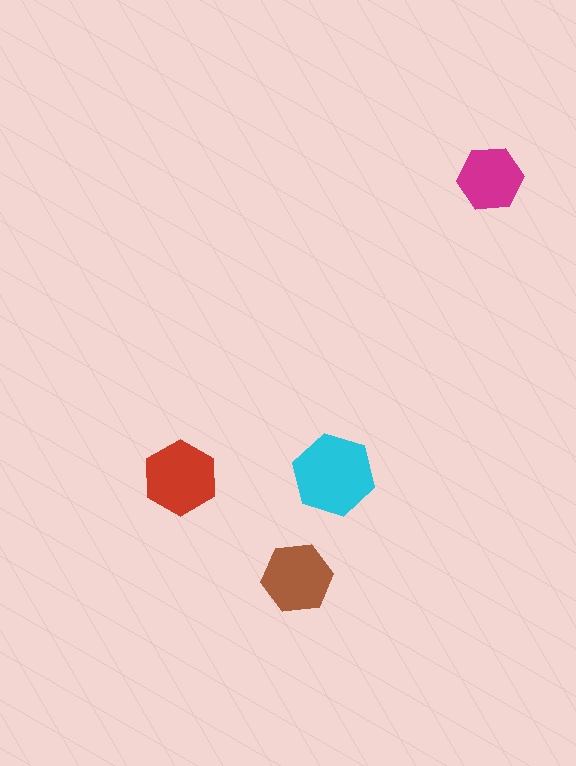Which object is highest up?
The magenta hexagon is topmost.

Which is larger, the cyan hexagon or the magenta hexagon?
The cyan one.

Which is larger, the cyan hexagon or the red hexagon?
The cyan one.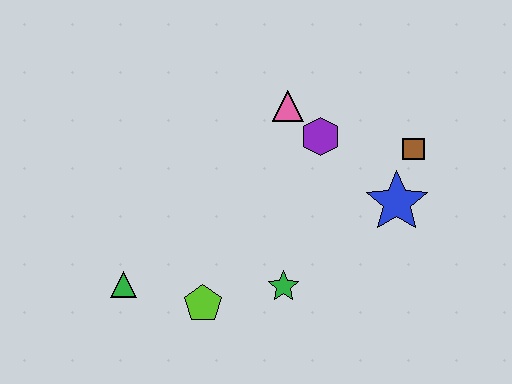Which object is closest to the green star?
The lime pentagon is closest to the green star.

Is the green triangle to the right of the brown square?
No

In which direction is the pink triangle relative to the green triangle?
The pink triangle is above the green triangle.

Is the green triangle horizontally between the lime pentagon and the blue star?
No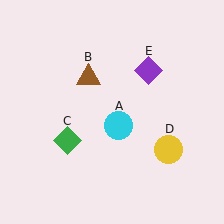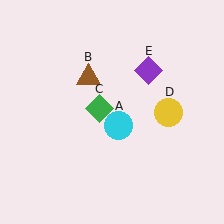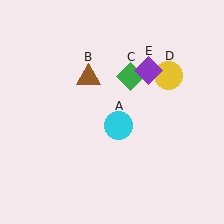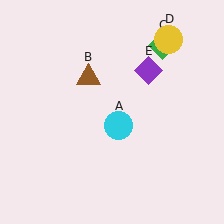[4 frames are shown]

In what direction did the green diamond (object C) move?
The green diamond (object C) moved up and to the right.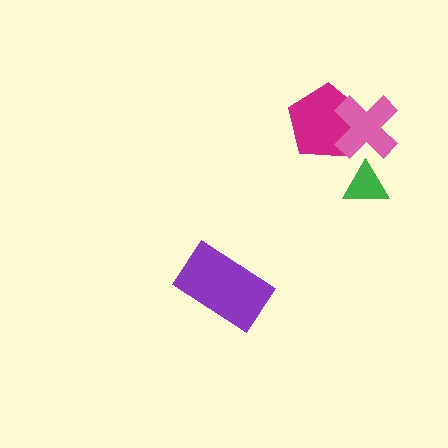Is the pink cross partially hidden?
No, no other shape covers it.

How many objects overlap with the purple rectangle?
0 objects overlap with the purple rectangle.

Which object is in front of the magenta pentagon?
The pink cross is in front of the magenta pentagon.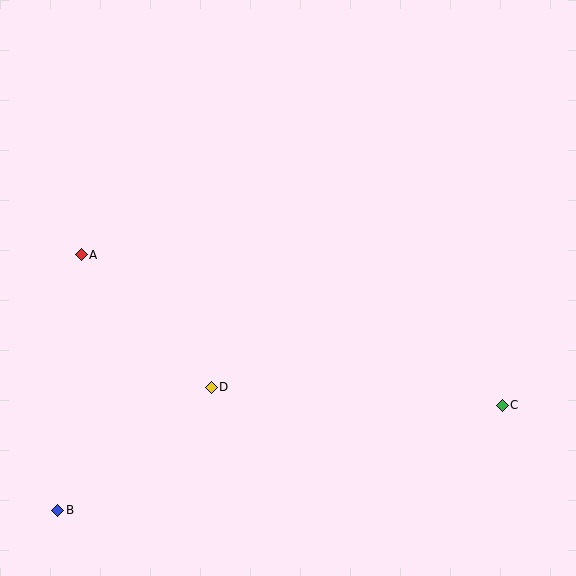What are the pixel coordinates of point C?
Point C is at (502, 405).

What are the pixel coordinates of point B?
Point B is at (58, 510).